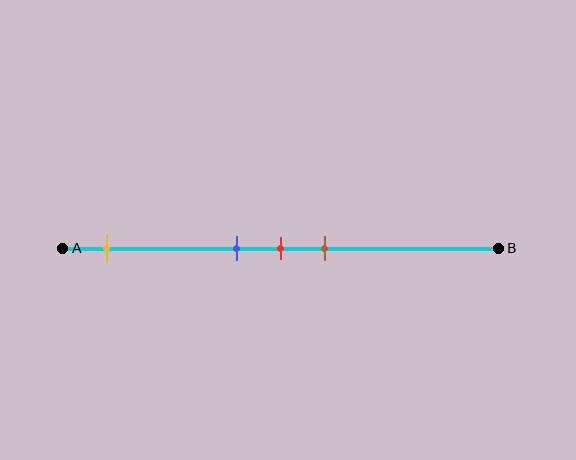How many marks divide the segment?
There are 4 marks dividing the segment.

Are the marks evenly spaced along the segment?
No, the marks are not evenly spaced.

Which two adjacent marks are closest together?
The blue and red marks are the closest adjacent pair.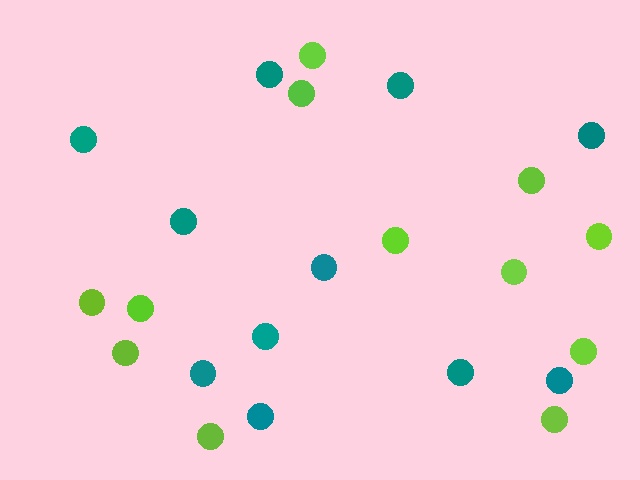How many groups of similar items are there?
There are 2 groups: one group of lime circles (12) and one group of teal circles (11).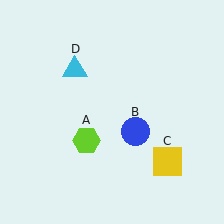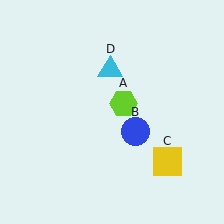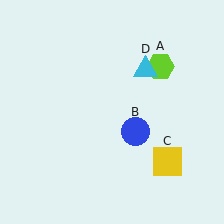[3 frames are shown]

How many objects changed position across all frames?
2 objects changed position: lime hexagon (object A), cyan triangle (object D).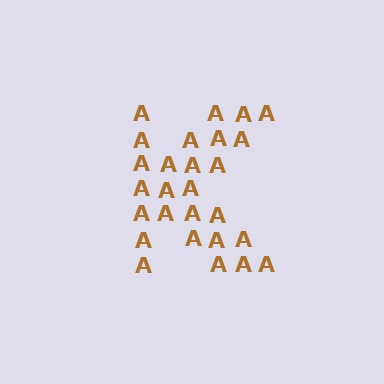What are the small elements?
The small elements are letter A's.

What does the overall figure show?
The overall figure shows the letter K.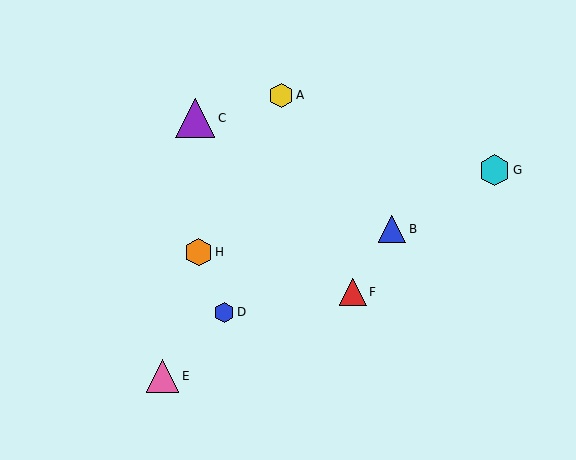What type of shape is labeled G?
Shape G is a cyan hexagon.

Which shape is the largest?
The purple triangle (labeled C) is the largest.